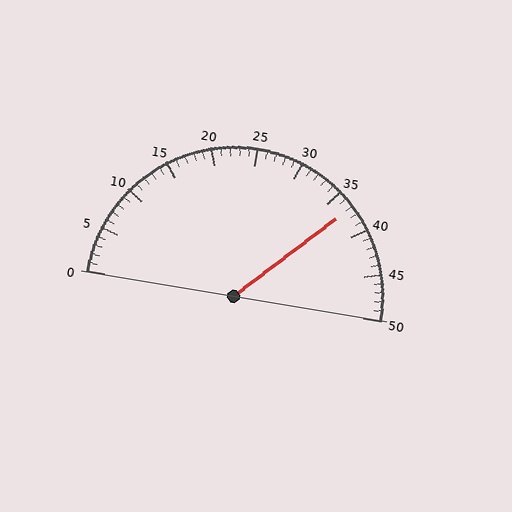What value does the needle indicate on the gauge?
The needle indicates approximately 37.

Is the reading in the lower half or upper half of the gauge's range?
The reading is in the upper half of the range (0 to 50).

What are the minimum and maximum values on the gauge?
The gauge ranges from 0 to 50.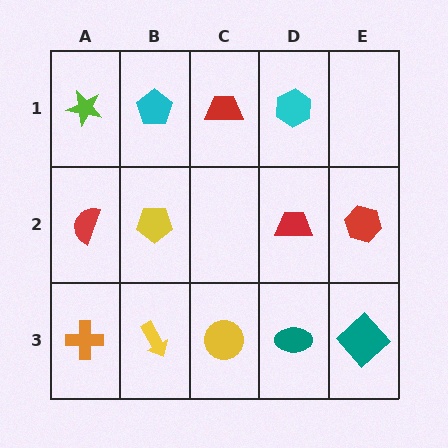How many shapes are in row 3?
5 shapes.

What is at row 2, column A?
A red semicircle.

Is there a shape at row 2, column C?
No, that cell is empty.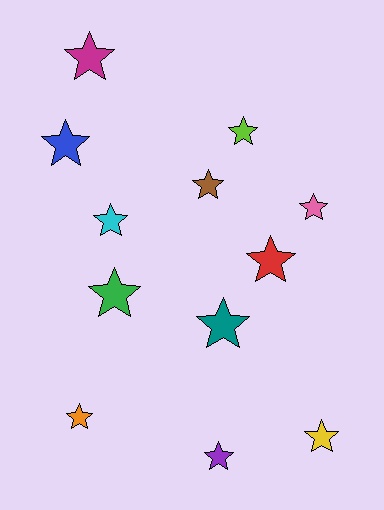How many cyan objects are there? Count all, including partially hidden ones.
There is 1 cyan object.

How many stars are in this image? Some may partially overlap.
There are 12 stars.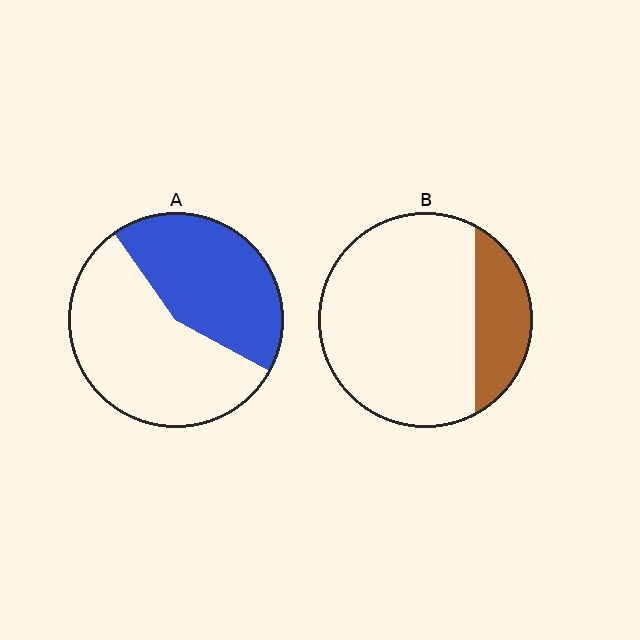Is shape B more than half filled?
No.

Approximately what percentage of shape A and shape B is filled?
A is approximately 45% and B is approximately 20%.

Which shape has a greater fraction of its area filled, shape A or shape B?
Shape A.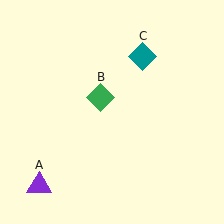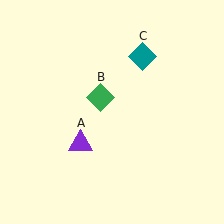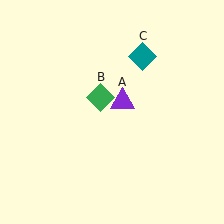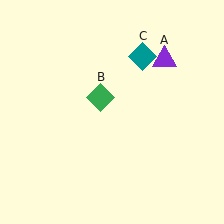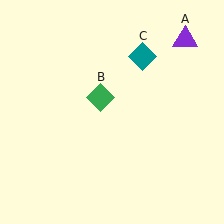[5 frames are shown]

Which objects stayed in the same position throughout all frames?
Green diamond (object B) and teal diamond (object C) remained stationary.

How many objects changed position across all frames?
1 object changed position: purple triangle (object A).